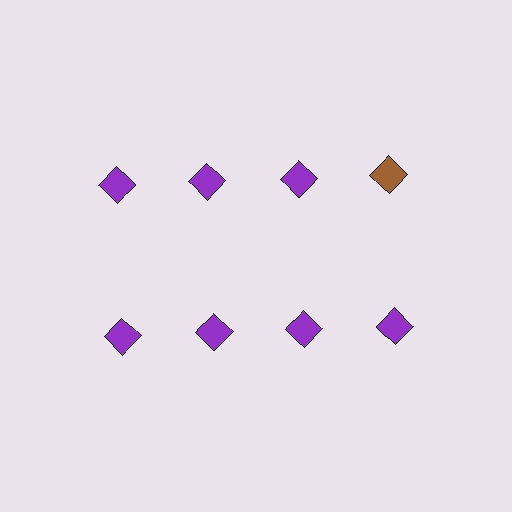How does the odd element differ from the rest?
It has a different color: brown instead of purple.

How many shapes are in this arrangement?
There are 8 shapes arranged in a grid pattern.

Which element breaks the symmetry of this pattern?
The brown diamond in the top row, second from right column breaks the symmetry. All other shapes are purple diamonds.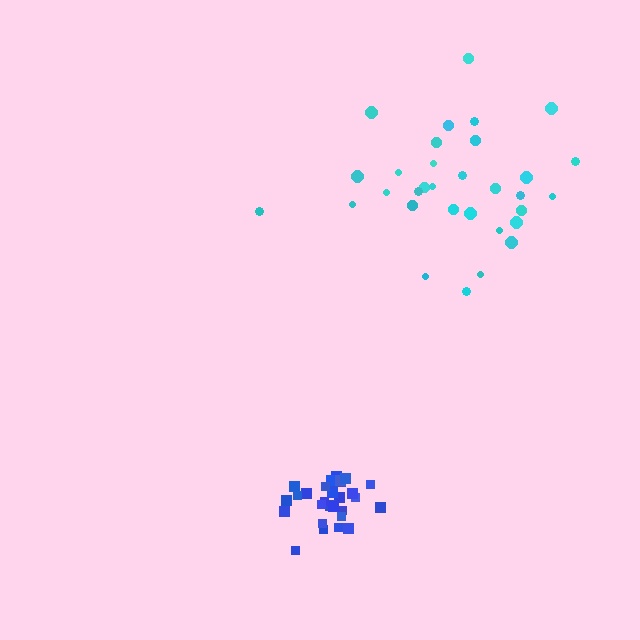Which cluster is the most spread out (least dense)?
Cyan.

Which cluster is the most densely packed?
Blue.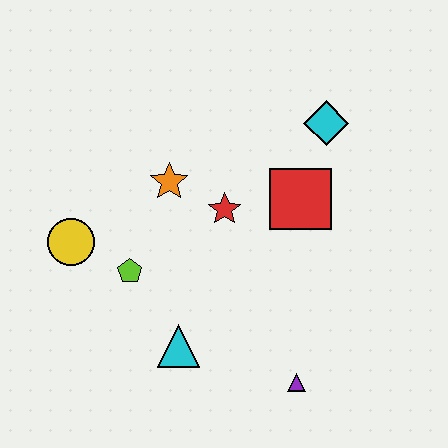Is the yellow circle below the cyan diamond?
Yes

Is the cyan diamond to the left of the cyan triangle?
No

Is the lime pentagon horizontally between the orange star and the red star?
No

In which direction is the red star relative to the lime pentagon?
The red star is to the right of the lime pentagon.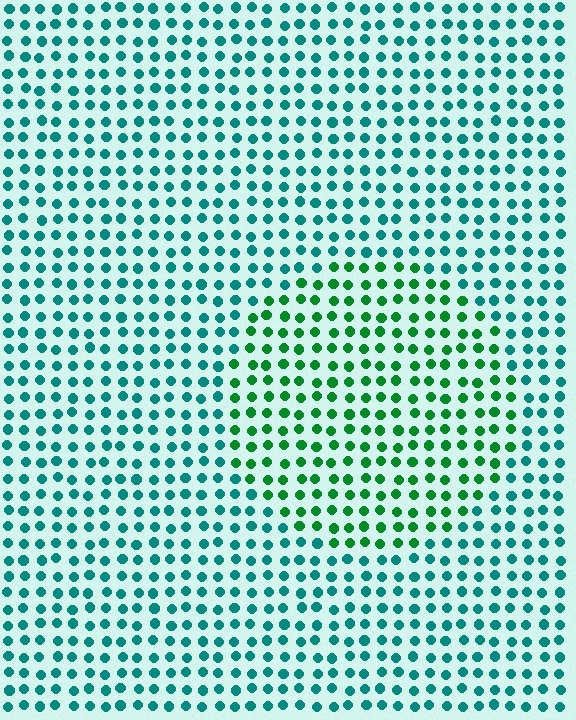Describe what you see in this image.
The image is filled with small teal elements in a uniform arrangement. A circle-shaped region is visible where the elements are tinted to a slightly different hue, forming a subtle color boundary.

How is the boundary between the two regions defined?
The boundary is defined purely by a slight shift in hue (about 39 degrees). Spacing, size, and orientation are identical on both sides.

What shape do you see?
I see a circle.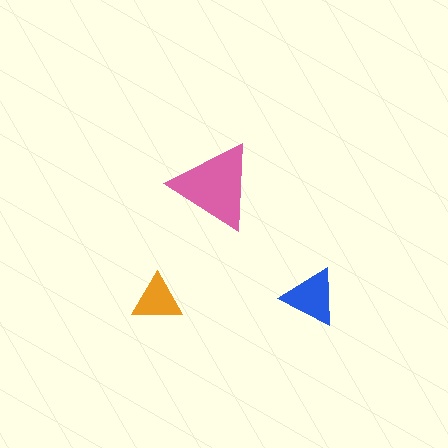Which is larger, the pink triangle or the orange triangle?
The pink one.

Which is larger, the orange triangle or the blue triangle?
The blue one.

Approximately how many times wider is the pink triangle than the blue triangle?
About 1.5 times wider.